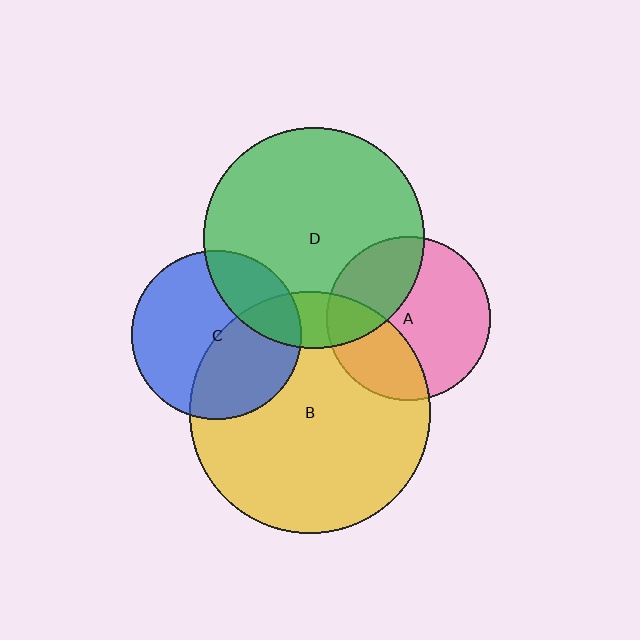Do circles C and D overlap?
Yes.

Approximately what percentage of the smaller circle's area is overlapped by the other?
Approximately 25%.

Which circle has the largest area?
Circle B (yellow).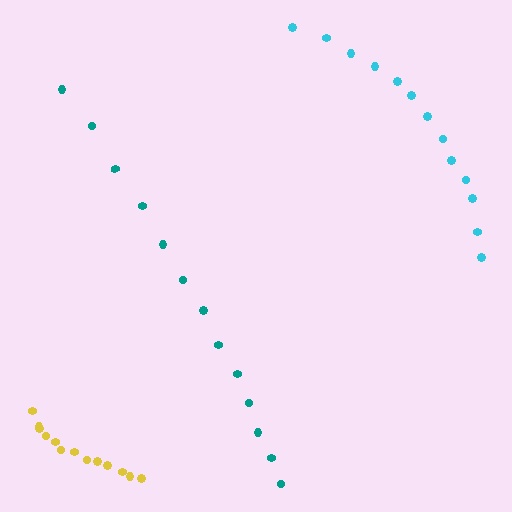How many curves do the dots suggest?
There are 3 distinct paths.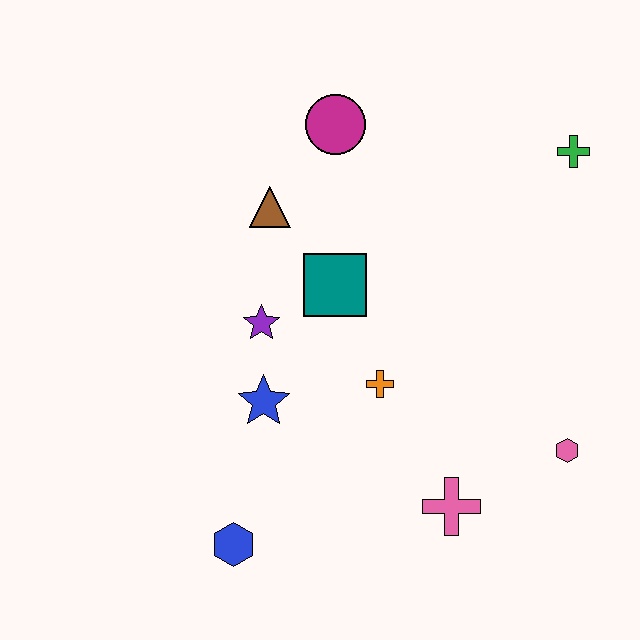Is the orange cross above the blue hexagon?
Yes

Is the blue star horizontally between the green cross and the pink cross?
No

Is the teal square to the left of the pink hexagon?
Yes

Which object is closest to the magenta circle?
The brown triangle is closest to the magenta circle.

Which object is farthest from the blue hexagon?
The green cross is farthest from the blue hexagon.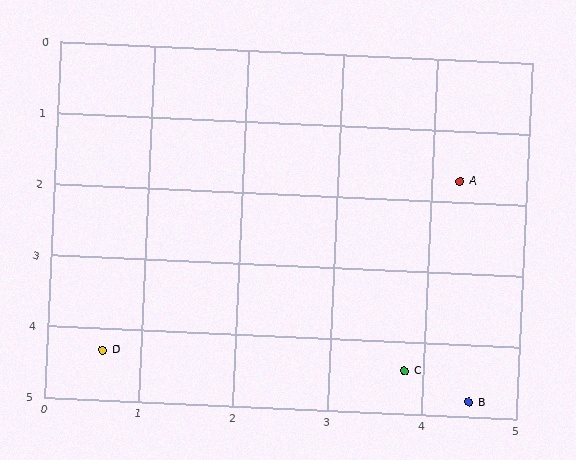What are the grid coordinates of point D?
Point D is at approximately (0.6, 4.3).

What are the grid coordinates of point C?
Point C is at approximately (3.8, 4.4).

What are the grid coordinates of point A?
Point A is at approximately (4.3, 1.7).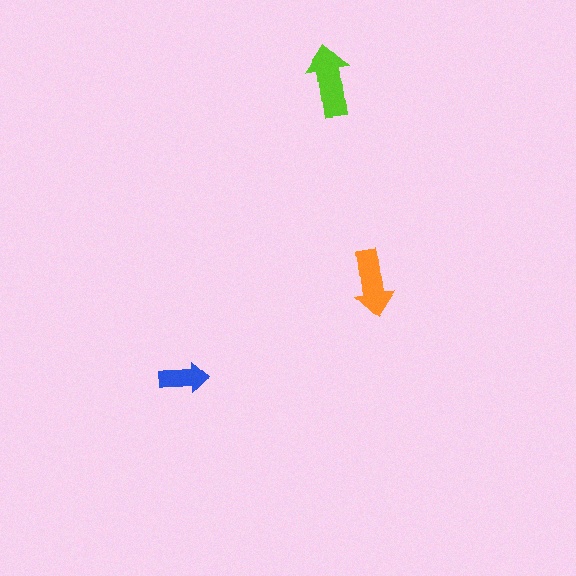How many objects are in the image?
There are 3 objects in the image.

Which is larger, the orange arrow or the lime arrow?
The lime one.